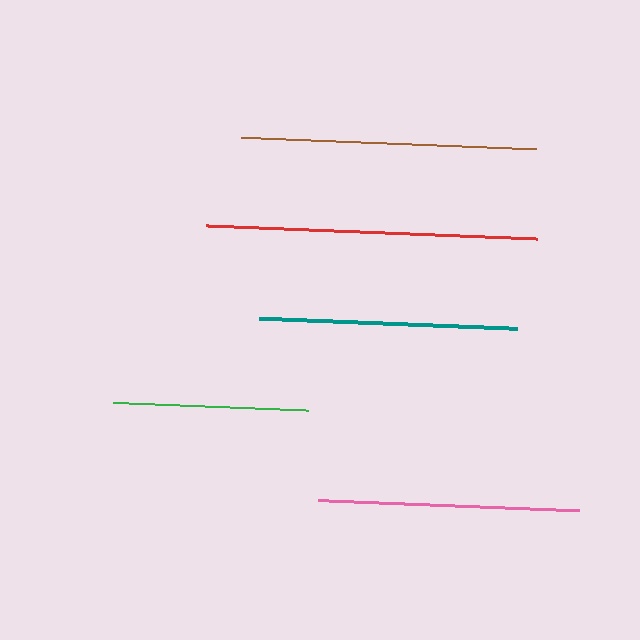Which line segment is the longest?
The red line is the longest at approximately 332 pixels.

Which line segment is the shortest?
The green line is the shortest at approximately 196 pixels.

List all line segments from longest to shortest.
From longest to shortest: red, brown, pink, teal, green.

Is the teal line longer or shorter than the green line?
The teal line is longer than the green line.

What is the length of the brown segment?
The brown segment is approximately 295 pixels long.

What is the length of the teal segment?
The teal segment is approximately 257 pixels long.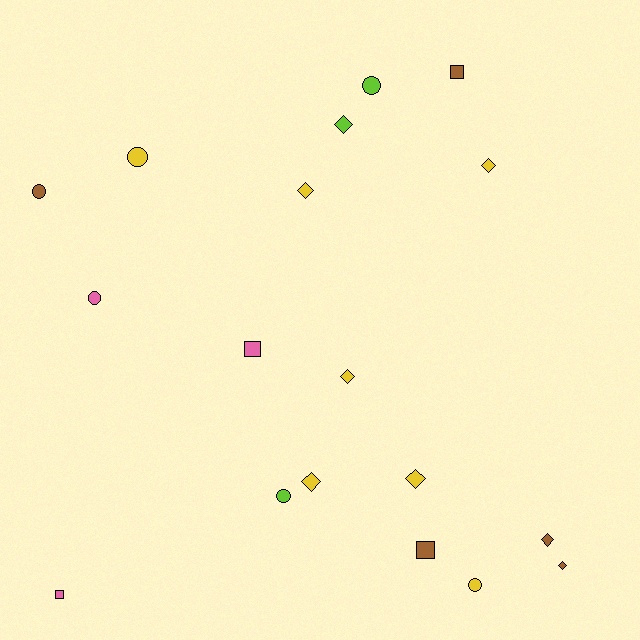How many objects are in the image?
There are 18 objects.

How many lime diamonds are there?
There is 1 lime diamond.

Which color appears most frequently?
Yellow, with 7 objects.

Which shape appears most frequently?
Diamond, with 8 objects.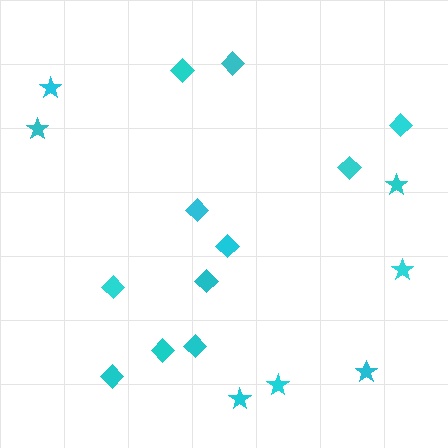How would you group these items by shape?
There are 2 groups: one group of diamonds (11) and one group of stars (7).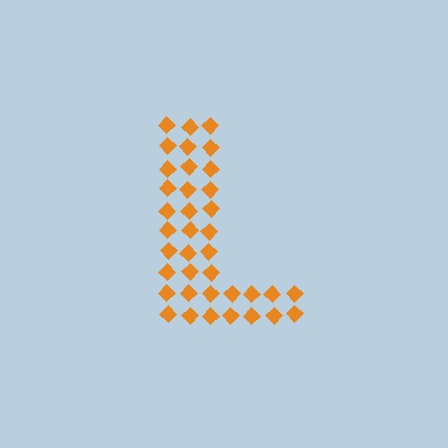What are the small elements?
The small elements are diamonds.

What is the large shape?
The large shape is the letter L.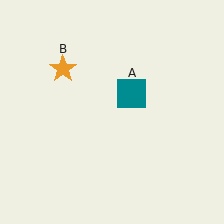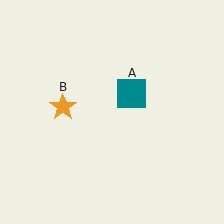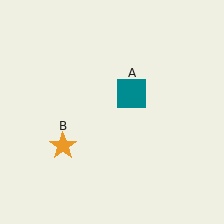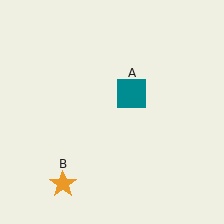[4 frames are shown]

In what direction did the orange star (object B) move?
The orange star (object B) moved down.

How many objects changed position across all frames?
1 object changed position: orange star (object B).